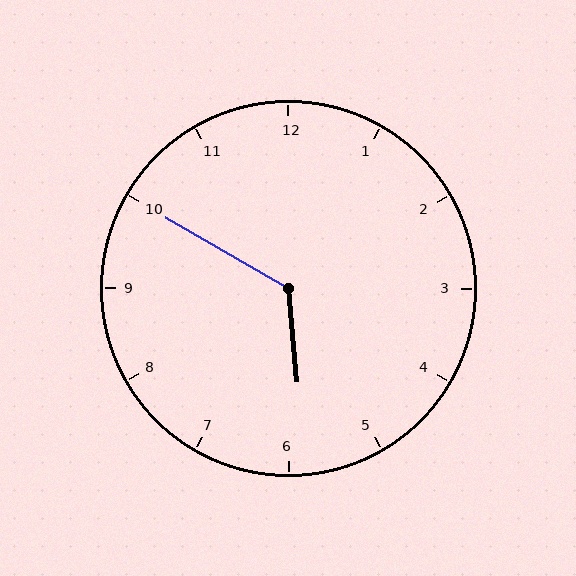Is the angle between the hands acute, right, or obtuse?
It is obtuse.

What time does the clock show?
5:50.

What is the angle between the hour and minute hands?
Approximately 125 degrees.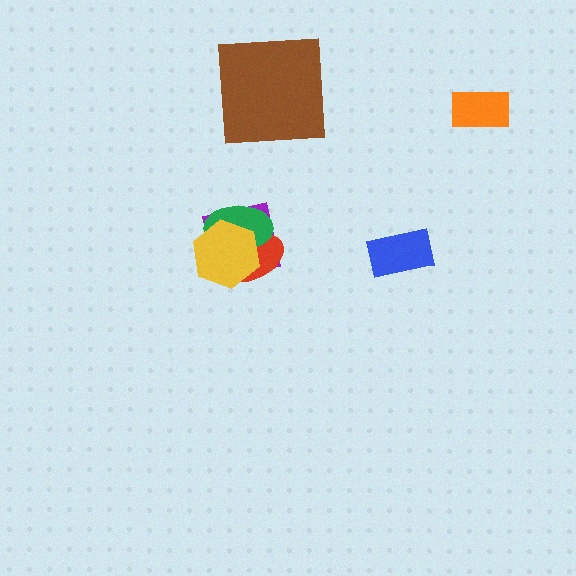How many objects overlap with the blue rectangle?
0 objects overlap with the blue rectangle.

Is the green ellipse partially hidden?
Yes, it is partially covered by another shape.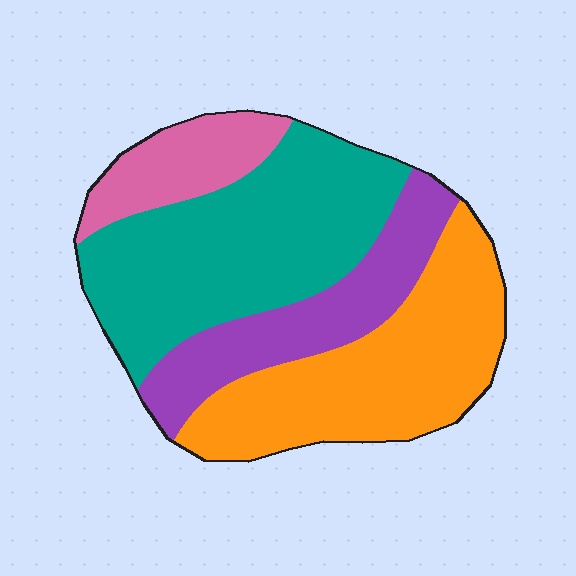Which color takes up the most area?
Teal, at roughly 35%.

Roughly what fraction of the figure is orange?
Orange covers 32% of the figure.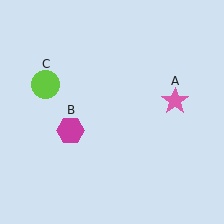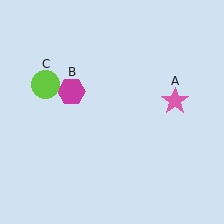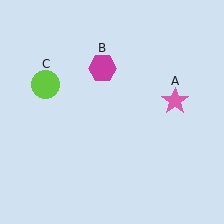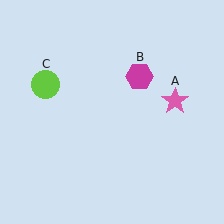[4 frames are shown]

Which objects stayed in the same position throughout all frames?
Pink star (object A) and lime circle (object C) remained stationary.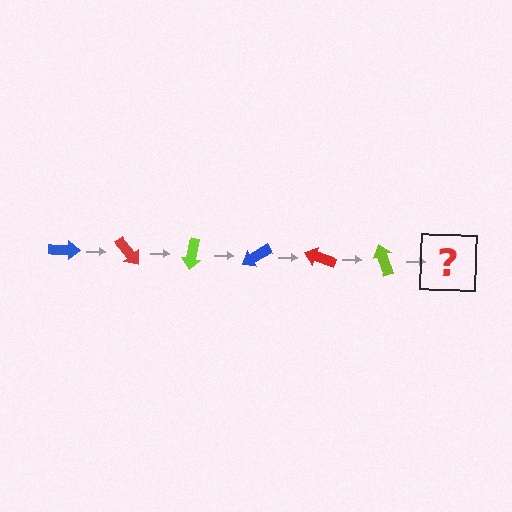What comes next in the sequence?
The next element should be a blue arrow, rotated 300 degrees from the start.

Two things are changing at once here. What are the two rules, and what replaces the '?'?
The two rules are that it rotates 50 degrees each step and the color cycles through blue, red, and lime. The '?' should be a blue arrow, rotated 300 degrees from the start.